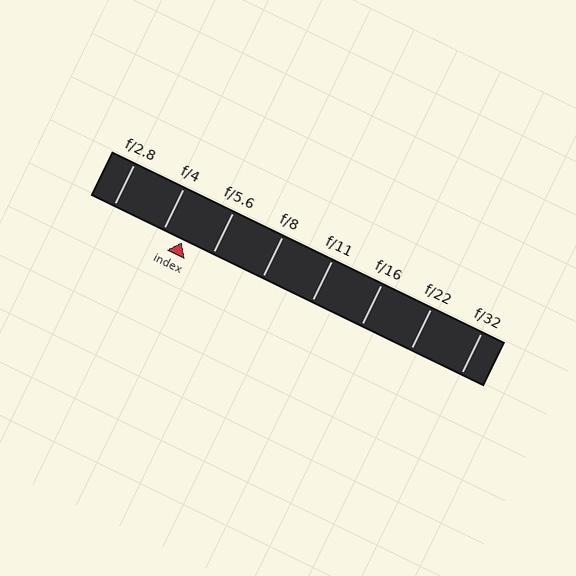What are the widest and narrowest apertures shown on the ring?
The widest aperture shown is f/2.8 and the narrowest is f/32.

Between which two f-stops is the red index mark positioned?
The index mark is between f/4 and f/5.6.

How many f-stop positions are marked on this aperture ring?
There are 8 f-stop positions marked.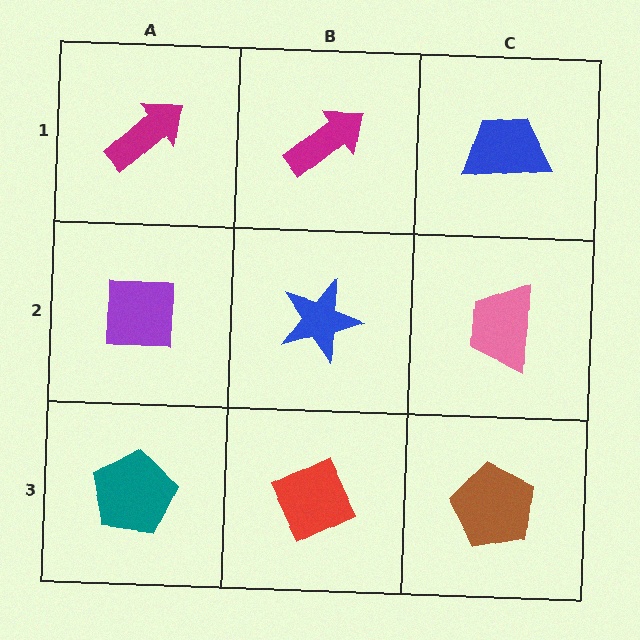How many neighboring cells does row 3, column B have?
3.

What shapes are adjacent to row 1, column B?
A blue star (row 2, column B), a magenta arrow (row 1, column A), a blue trapezoid (row 1, column C).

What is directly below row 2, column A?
A teal pentagon.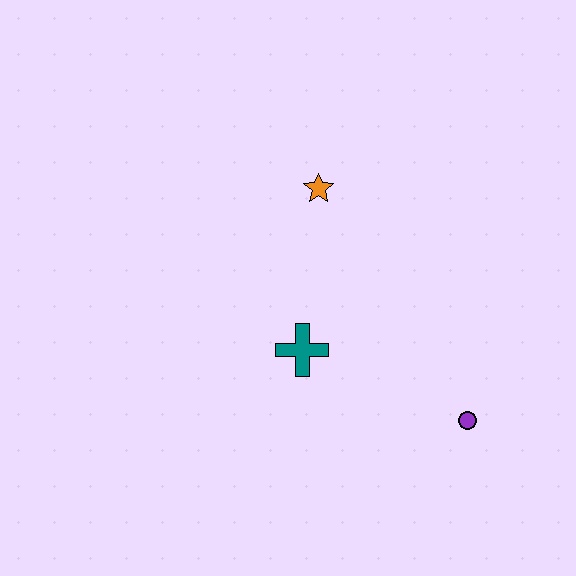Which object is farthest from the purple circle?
The orange star is farthest from the purple circle.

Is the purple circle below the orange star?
Yes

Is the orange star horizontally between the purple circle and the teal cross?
Yes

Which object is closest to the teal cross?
The orange star is closest to the teal cross.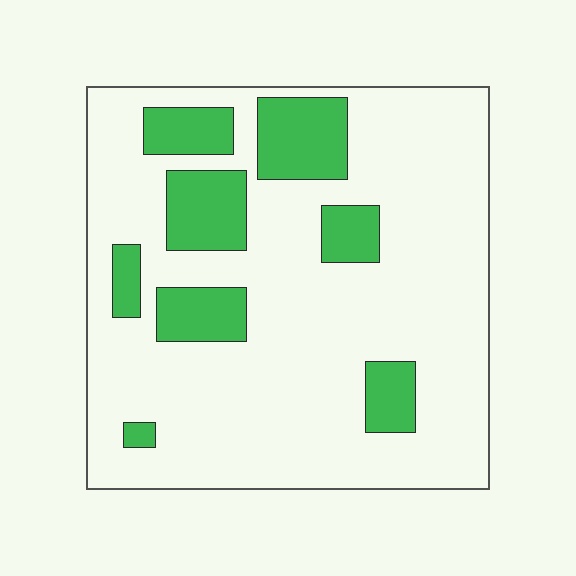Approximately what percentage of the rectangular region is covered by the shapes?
Approximately 20%.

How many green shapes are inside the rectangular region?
8.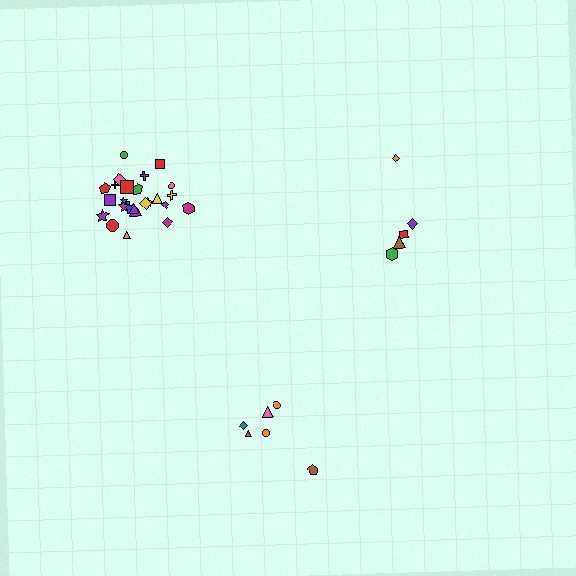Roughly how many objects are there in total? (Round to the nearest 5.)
Roughly 35 objects in total.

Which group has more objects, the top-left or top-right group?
The top-left group.